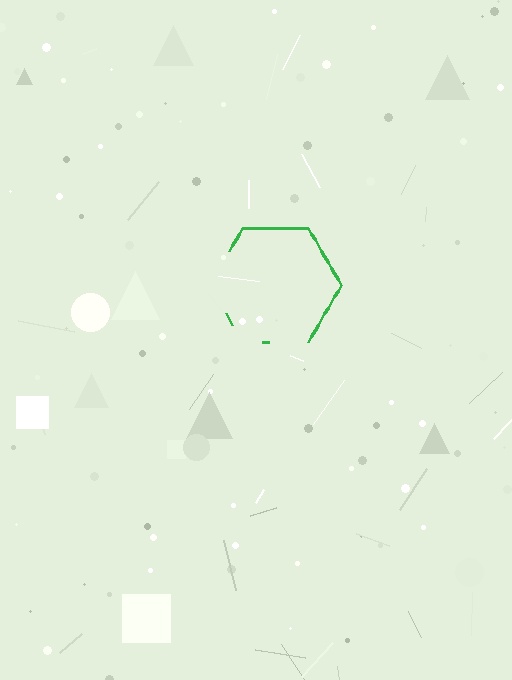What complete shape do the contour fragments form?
The contour fragments form a hexagon.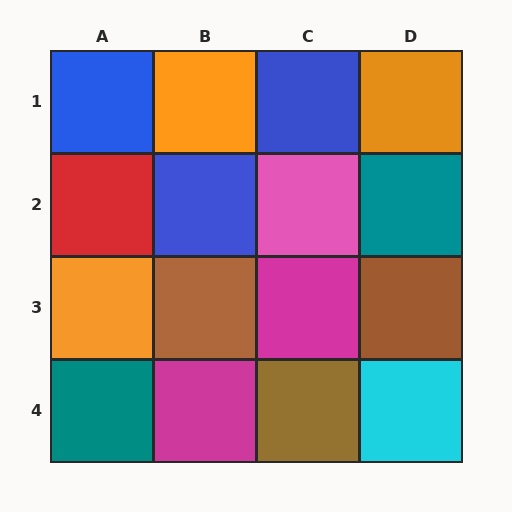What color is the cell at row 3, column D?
Brown.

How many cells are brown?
3 cells are brown.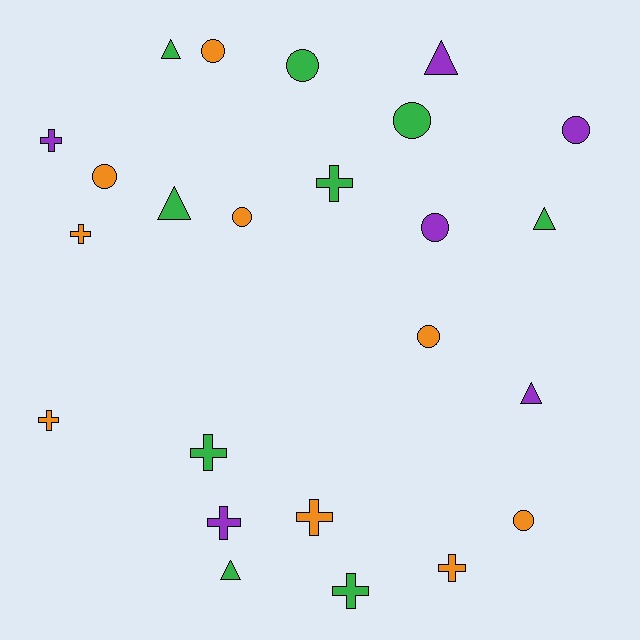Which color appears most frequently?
Green, with 9 objects.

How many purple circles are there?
There are 2 purple circles.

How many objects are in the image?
There are 24 objects.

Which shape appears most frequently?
Cross, with 9 objects.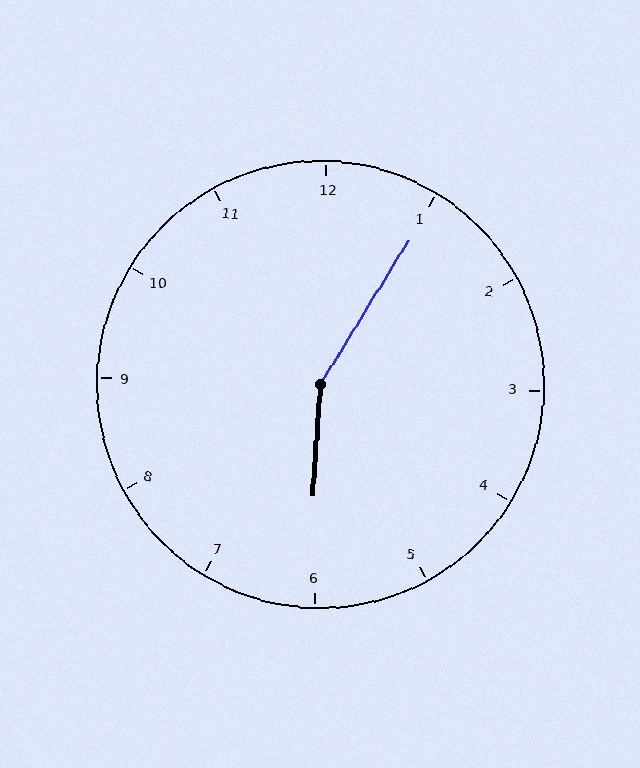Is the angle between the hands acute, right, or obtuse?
It is obtuse.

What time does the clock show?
6:05.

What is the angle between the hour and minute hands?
Approximately 152 degrees.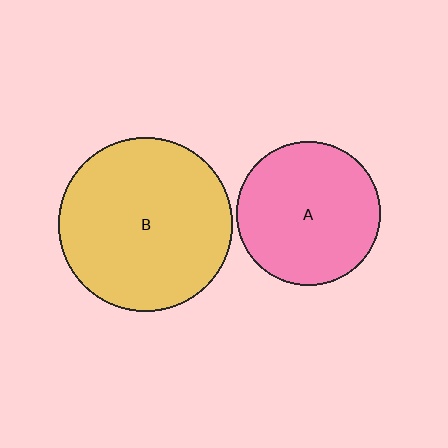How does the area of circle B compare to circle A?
Approximately 1.5 times.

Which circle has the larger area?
Circle B (yellow).